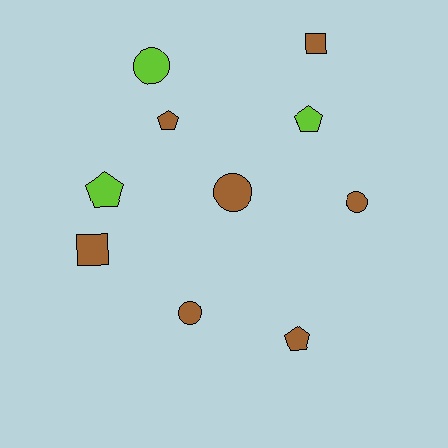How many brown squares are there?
There are 2 brown squares.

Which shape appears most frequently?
Pentagon, with 4 objects.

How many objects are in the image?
There are 10 objects.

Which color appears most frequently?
Brown, with 7 objects.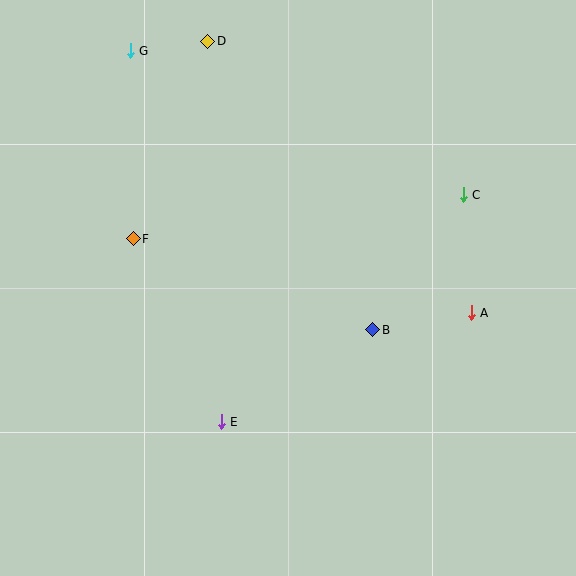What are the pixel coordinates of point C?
Point C is at (463, 195).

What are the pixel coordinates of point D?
Point D is at (208, 41).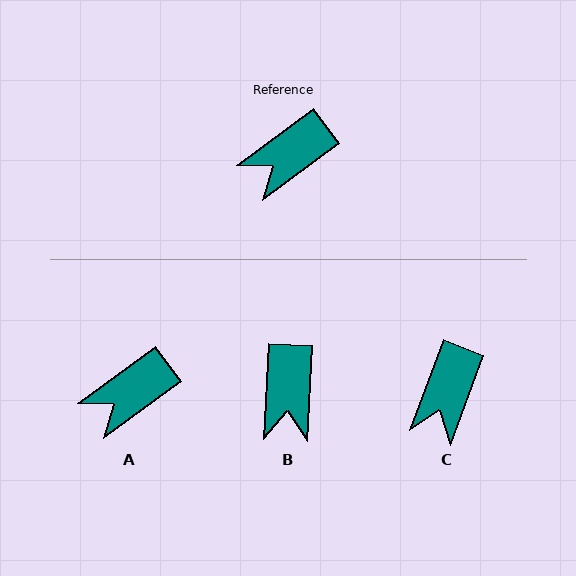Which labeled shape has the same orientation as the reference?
A.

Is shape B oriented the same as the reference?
No, it is off by about 51 degrees.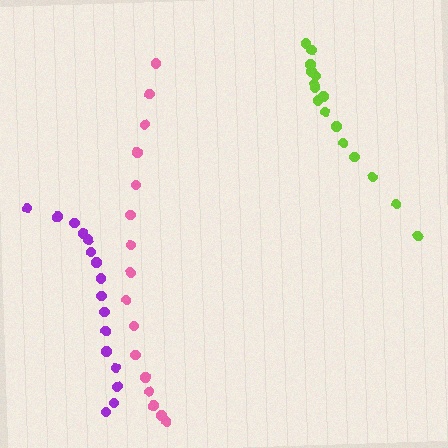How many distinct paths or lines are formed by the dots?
There are 3 distinct paths.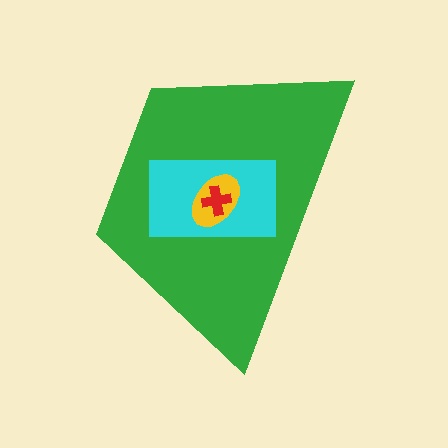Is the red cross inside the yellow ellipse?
Yes.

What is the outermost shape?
The green trapezoid.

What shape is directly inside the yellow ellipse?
The red cross.